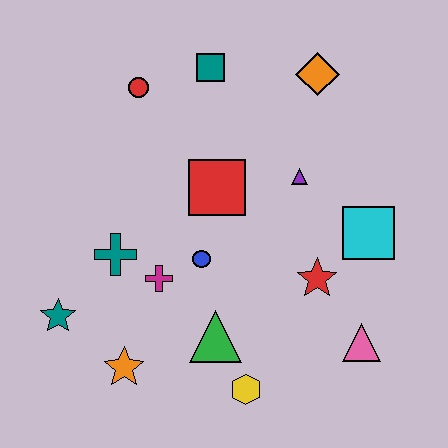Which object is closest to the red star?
The cyan square is closest to the red star.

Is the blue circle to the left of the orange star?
No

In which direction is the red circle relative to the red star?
The red circle is above the red star.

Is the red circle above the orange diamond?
No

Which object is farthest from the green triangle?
The orange diamond is farthest from the green triangle.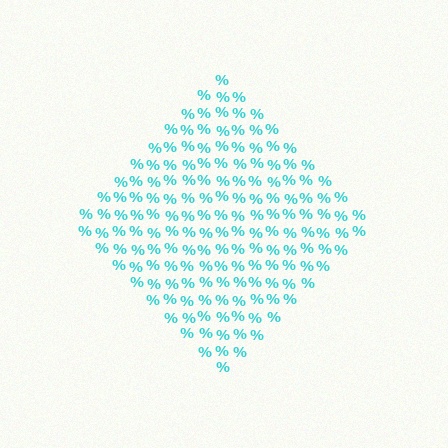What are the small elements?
The small elements are percent signs.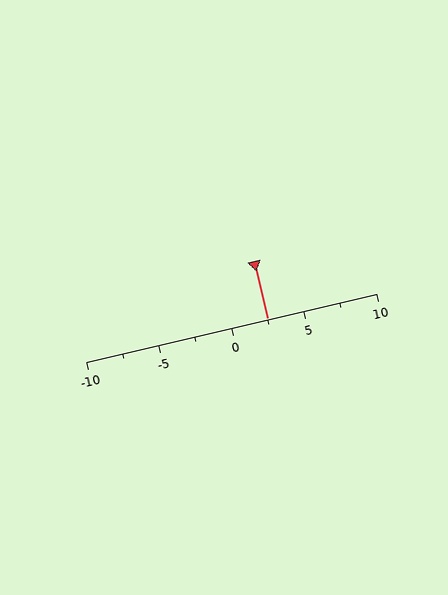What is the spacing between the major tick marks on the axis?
The major ticks are spaced 5 apart.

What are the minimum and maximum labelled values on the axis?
The axis runs from -10 to 10.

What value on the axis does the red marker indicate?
The marker indicates approximately 2.5.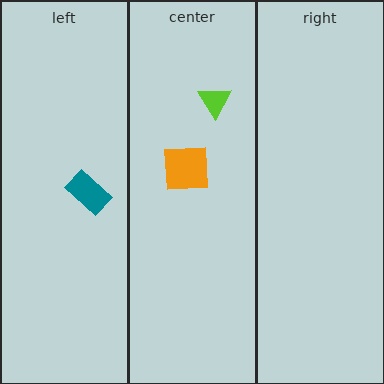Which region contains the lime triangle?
The center region.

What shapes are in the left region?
The teal rectangle.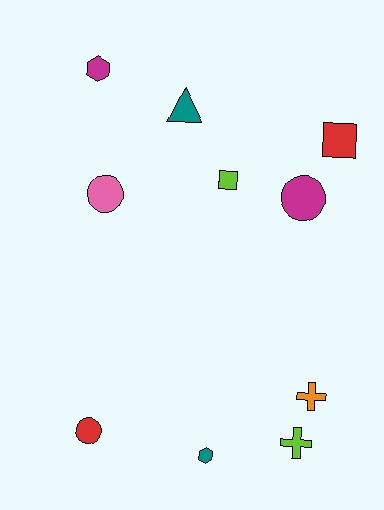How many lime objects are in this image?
There are 2 lime objects.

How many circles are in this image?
There are 3 circles.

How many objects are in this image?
There are 10 objects.